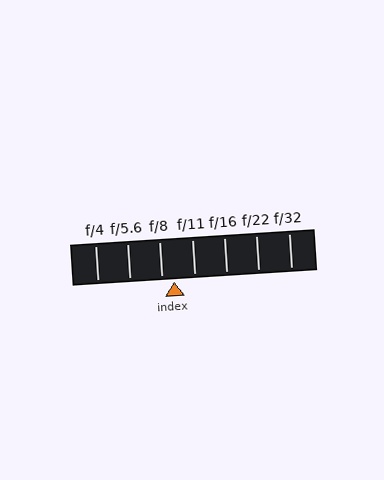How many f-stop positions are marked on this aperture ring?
There are 7 f-stop positions marked.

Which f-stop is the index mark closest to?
The index mark is closest to f/8.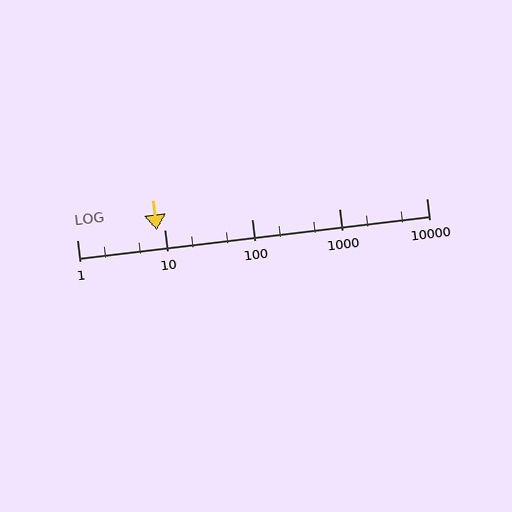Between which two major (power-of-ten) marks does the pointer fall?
The pointer is between 1 and 10.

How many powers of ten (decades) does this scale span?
The scale spans 4 decades, from 1 to 10000.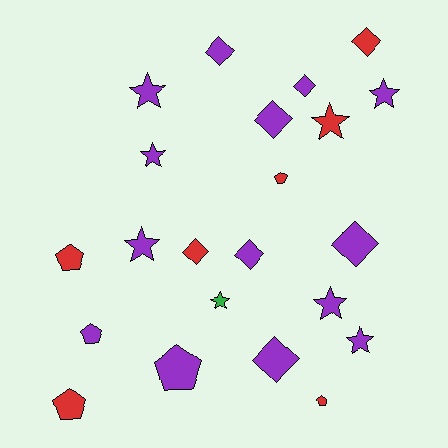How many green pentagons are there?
There are no green pentagons.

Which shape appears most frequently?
Star, with 8 objects.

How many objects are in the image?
There are 22 objects.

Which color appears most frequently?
Purple, with 14 objects.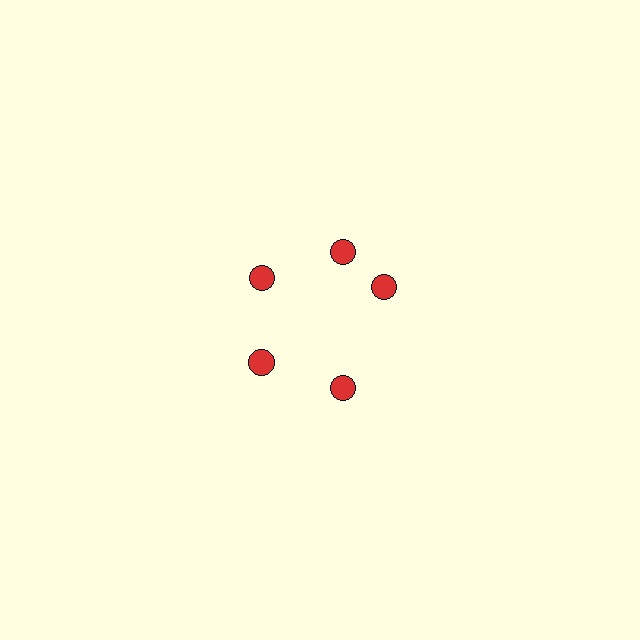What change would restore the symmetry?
The symmetry would be restored by rotating it back into even spacing with its neighbors so that all 5 circles sit at equal angles and equal distance from the center.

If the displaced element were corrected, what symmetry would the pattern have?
It would have 5-fold rotational symmetry — the pattern would map onto itself every 72 degrees.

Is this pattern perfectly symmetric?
No. The 5 red circles are arranged in a ring, but one element near the 3 o'clock position is rotated out of alignment along the ring, breaking the 5-fold rotational symmetry.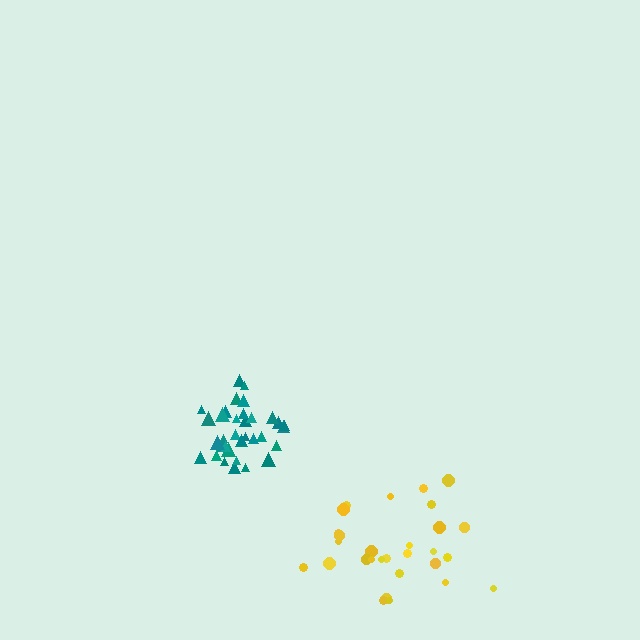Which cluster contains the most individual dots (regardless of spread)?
Teal (35).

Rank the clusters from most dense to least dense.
teal, yellow.